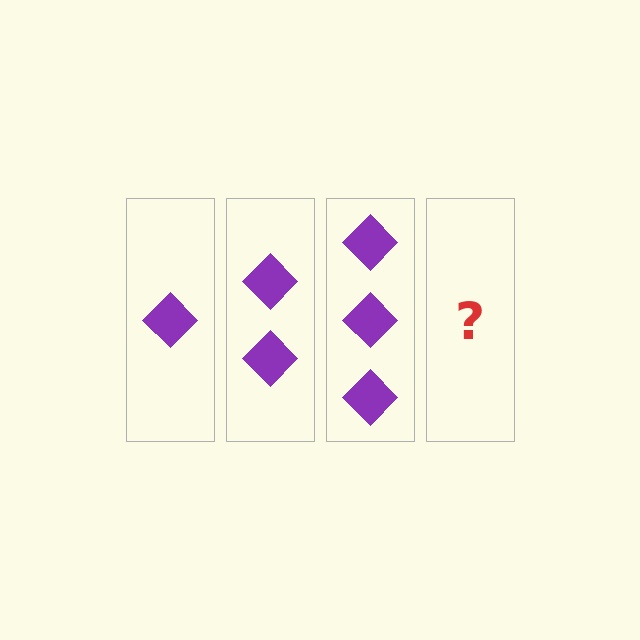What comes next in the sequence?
The next element should be 4 diamonds.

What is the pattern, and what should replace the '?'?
The pattern is that each step adds one more diamond. The '?' should be 4 diamonds.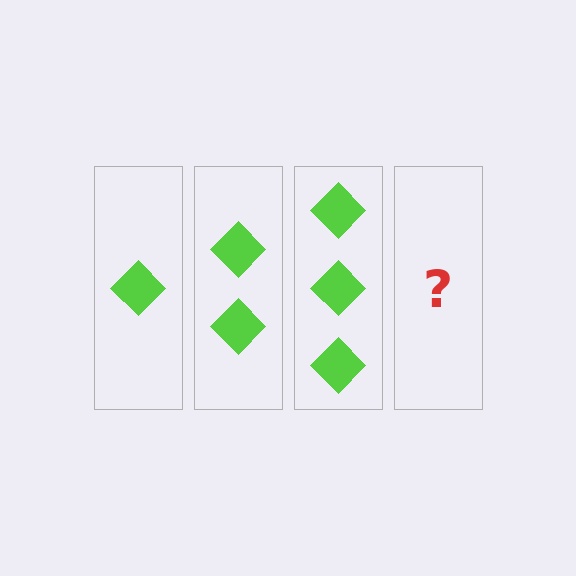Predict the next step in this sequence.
The next step is 4 diamonds.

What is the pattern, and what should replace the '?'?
The pattern is that each step adds one more diamond. The '?' should be 4 diamonds.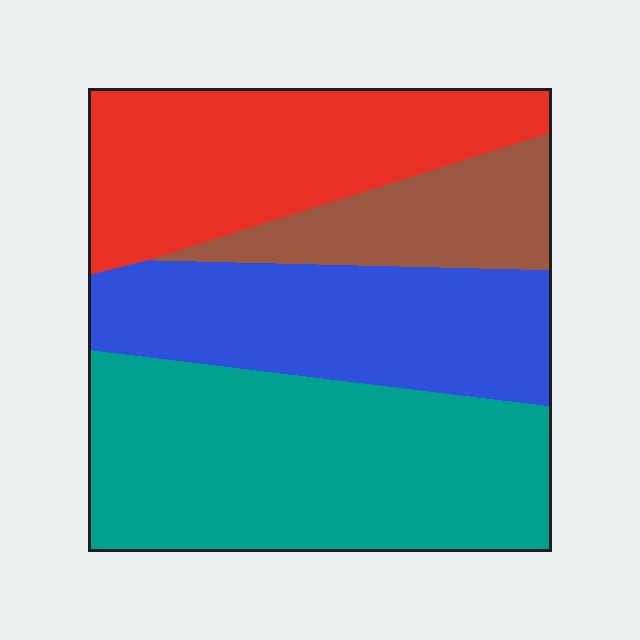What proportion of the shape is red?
Red covers roughly 25% of the shape.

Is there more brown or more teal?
Teal.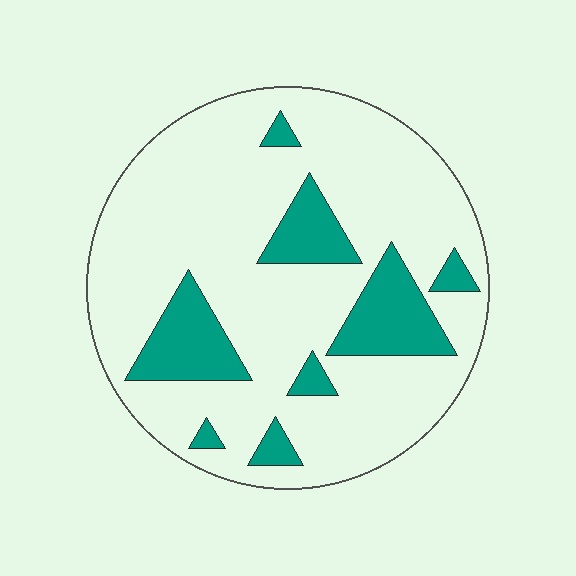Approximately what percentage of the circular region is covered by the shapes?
Approximately 20%.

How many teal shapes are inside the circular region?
8.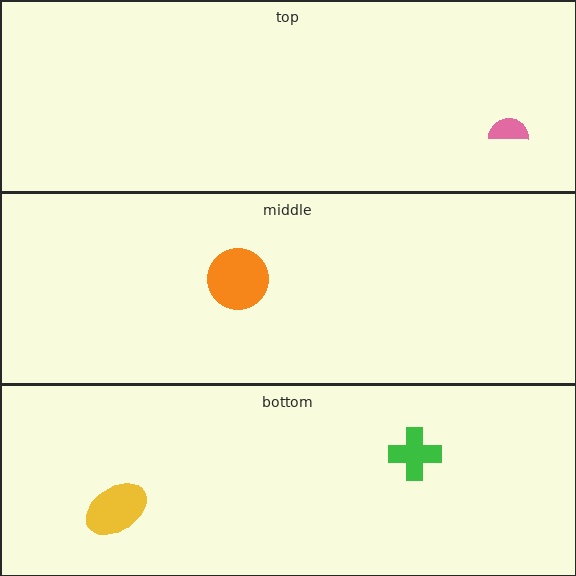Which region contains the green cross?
The bottom region.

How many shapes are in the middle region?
1.